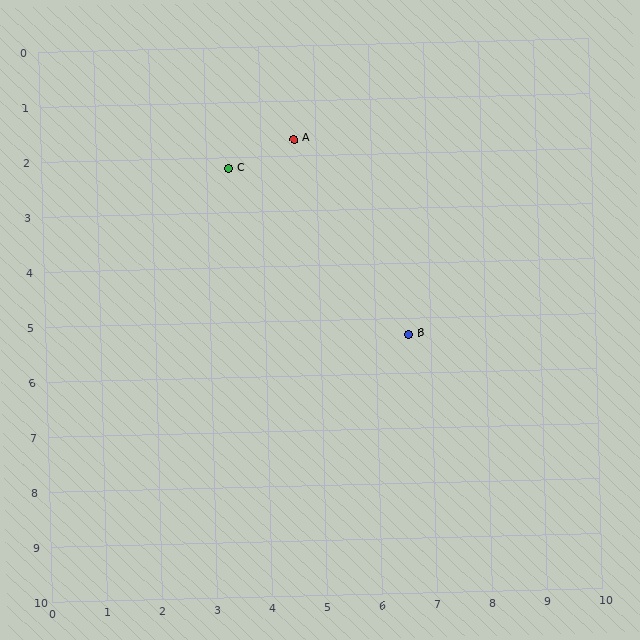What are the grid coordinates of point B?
Point B is at approximately (6.6, 5.3).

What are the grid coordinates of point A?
Point A is at approximately (4.6, 1.7).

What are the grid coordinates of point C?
Point C is at approximately (3.4, 2.2).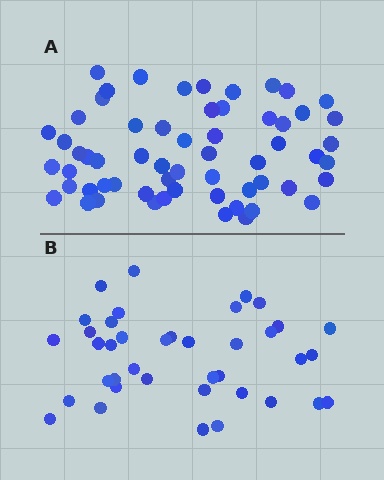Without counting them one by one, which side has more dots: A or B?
Region A (the top region) has more dots.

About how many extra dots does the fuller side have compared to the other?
Region A has approximately 20 more dots than region B.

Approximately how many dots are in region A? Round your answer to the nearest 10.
About 60 dots.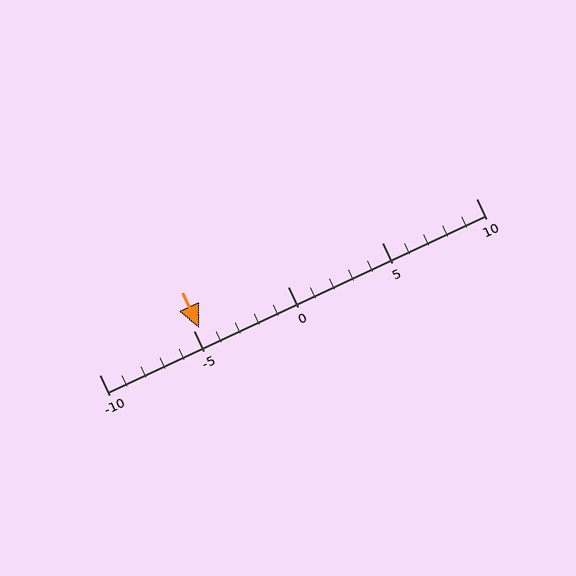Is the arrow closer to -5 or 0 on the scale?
The arrow is closer to -5.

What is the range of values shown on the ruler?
The ruler shows values from -10 to 10.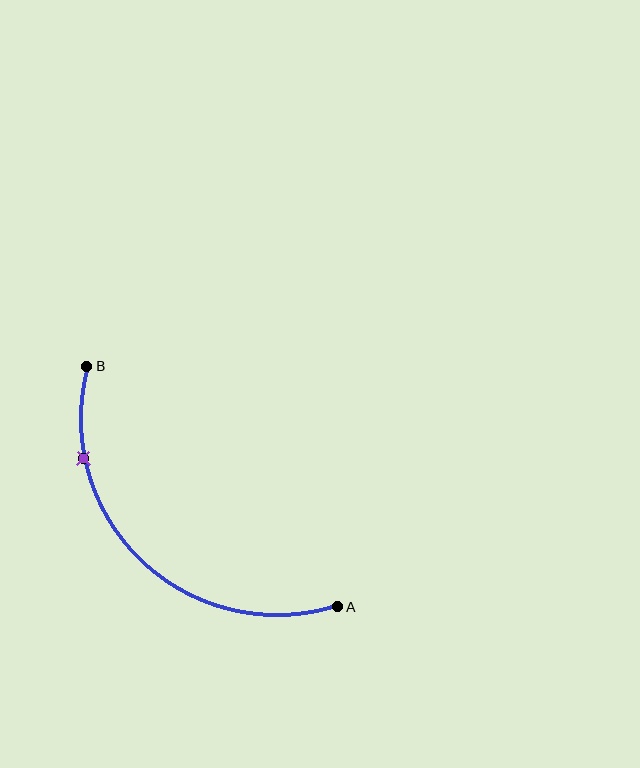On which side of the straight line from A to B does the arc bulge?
The arc bulges below and to the left of the straight line connecting A and B.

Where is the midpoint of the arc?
The arc midpoint is the point on the curve farthest from the straight line joining A and B. It sits below and to the left of that line.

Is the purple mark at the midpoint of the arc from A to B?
No. The purple mark lies on the arc but is closer to endpoint B. The arc midpoint would be at the point on the curve equidistant along the arc from both A and B.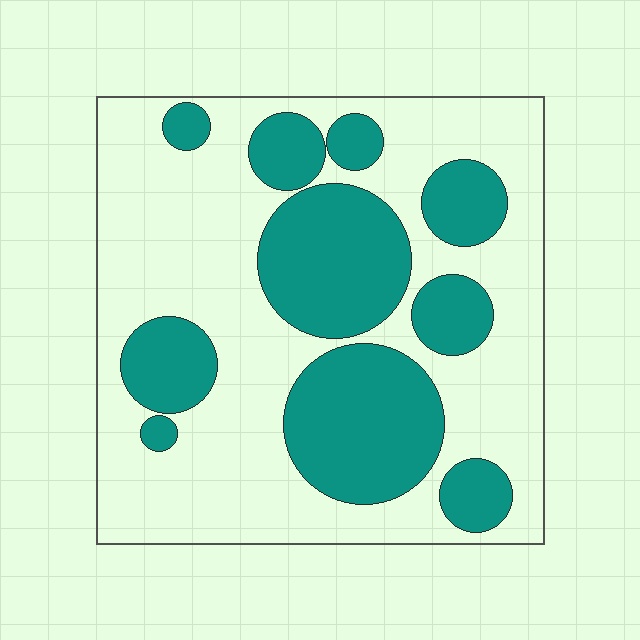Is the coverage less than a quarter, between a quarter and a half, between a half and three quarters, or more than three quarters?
Between a quarter and a half.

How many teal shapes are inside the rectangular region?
10.